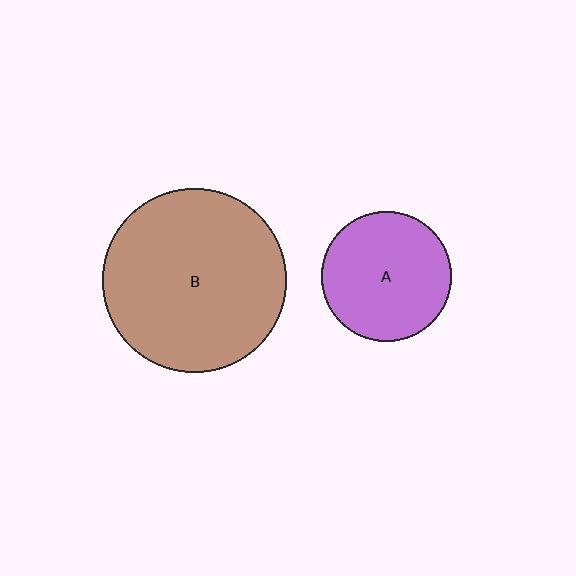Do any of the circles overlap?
No, none of the circles overlap.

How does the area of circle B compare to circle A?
Approximately 2.0 times.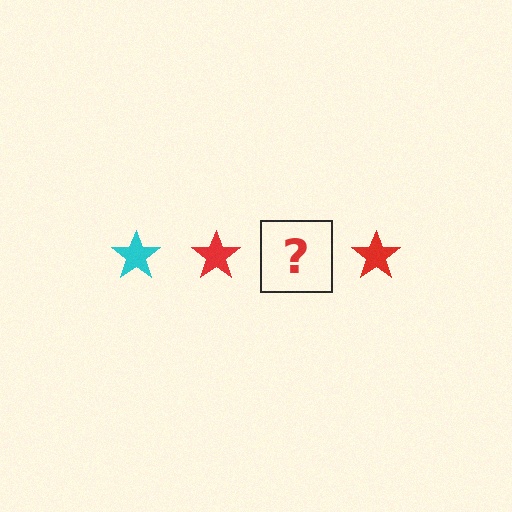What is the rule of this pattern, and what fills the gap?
The rule is that the pattern cycles through cyan, red stars. The gap should be filled with a cyan star.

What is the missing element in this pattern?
The missing element is a cyan star.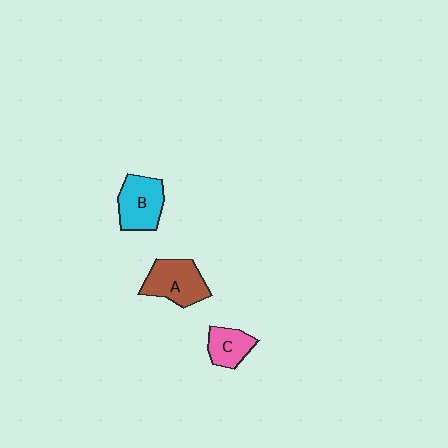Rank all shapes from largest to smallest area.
From largest to smallest: A (brown), B (cyan), C (pink).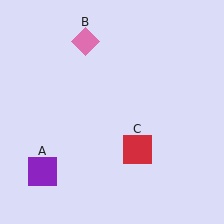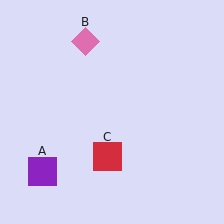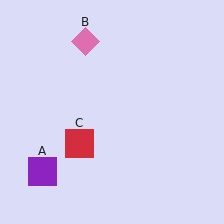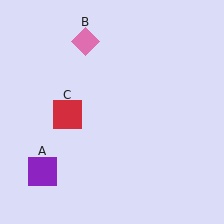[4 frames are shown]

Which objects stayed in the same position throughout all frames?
Purple square (object A) and pink diamond (object B) remained stationary.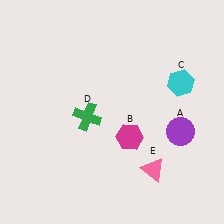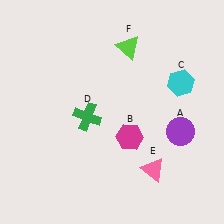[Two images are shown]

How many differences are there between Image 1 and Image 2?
There is 1 difference between the two images.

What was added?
A lime triangle (F) was added in Image 2.